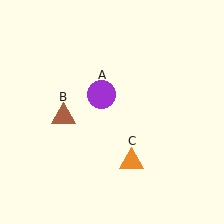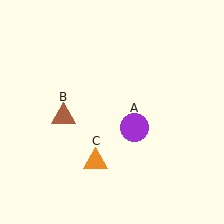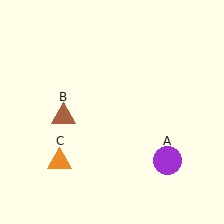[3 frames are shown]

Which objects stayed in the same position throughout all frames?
Brown triangle (object B) remained stationary.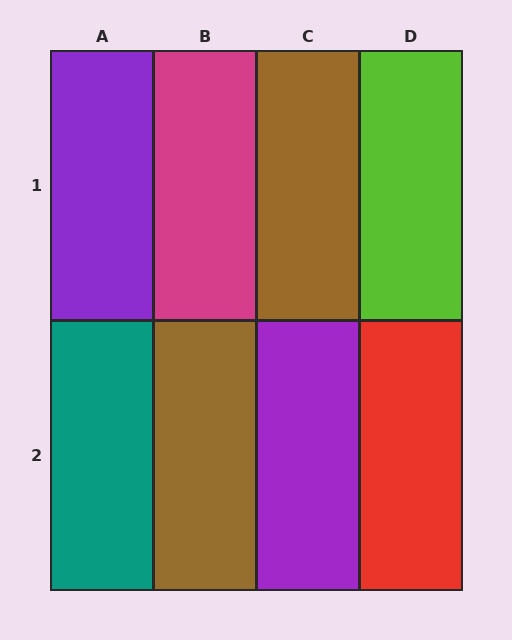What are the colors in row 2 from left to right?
Teal, brown, purple, red.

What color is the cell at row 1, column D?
Lime.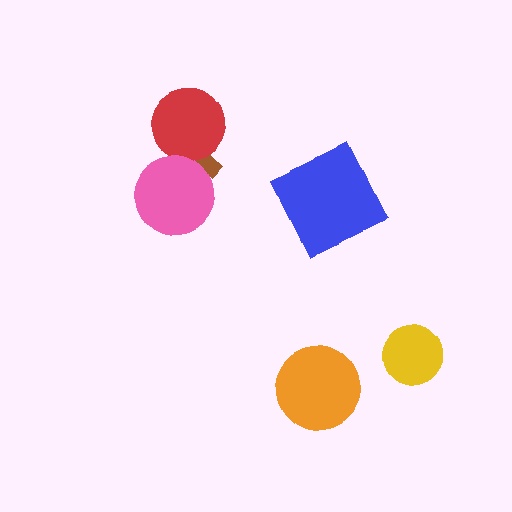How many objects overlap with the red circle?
1 object overlaps with the red circle.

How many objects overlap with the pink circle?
1 object overlaps with the pink circle.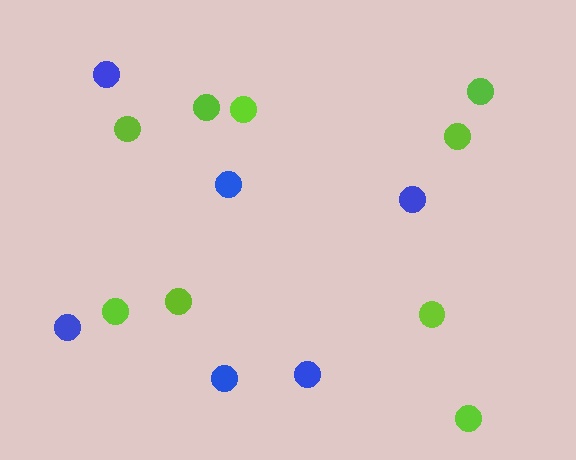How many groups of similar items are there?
There are 2 groups: one group of lime circles (9) and one group of blue circles (6).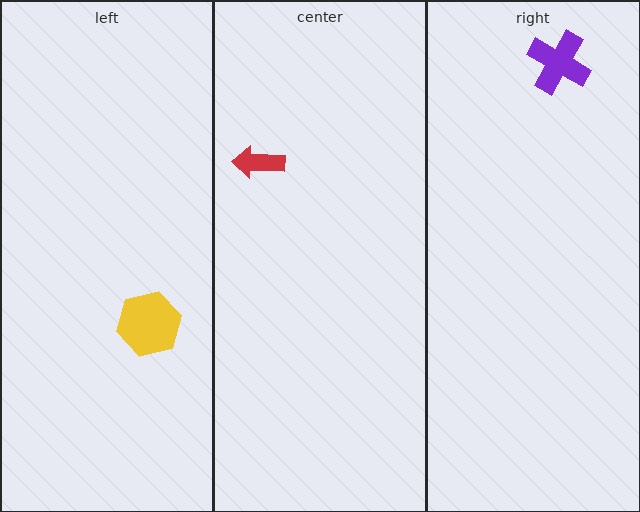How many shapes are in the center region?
1.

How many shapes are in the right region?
1.